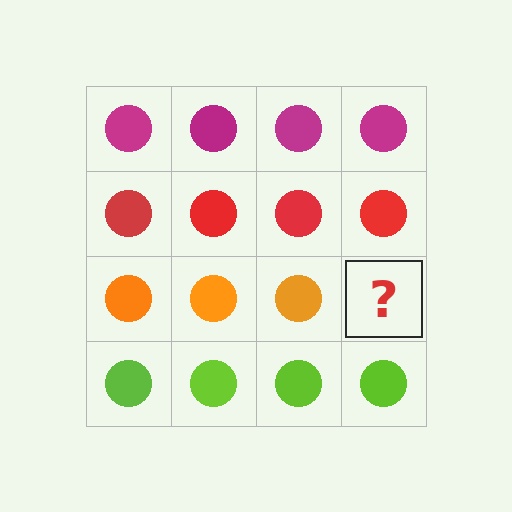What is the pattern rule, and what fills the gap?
The rule is that each row has a consistent color. The gap should be filled with an orange circle.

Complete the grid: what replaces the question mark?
The question mark should be replaced with an orange circle.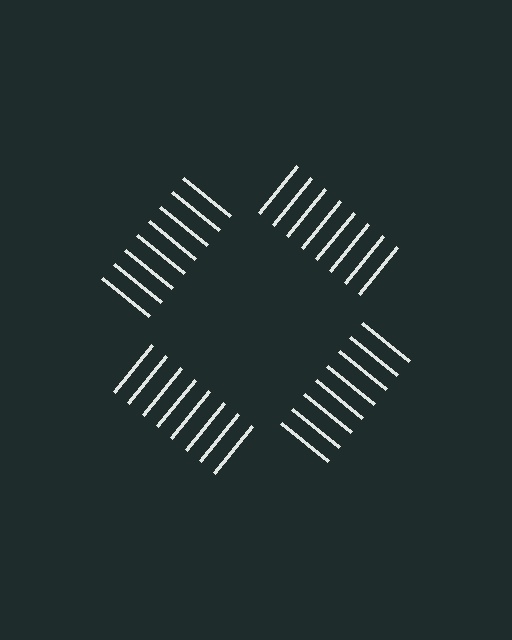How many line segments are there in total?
32 — 8 along each of the 4 edges.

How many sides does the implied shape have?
4 sides — the line-ends trace a square.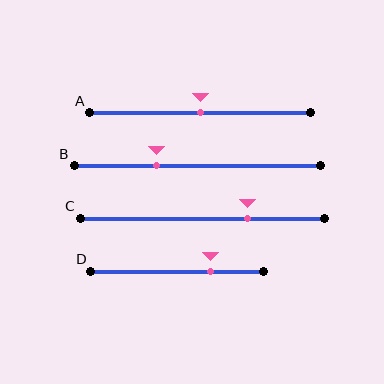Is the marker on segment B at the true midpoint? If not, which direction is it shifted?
No, the marker on segment B is shifted to the left by about 17% of the segment length.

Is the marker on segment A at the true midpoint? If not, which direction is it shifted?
Yes, the marker on segment A is at the true midpoint.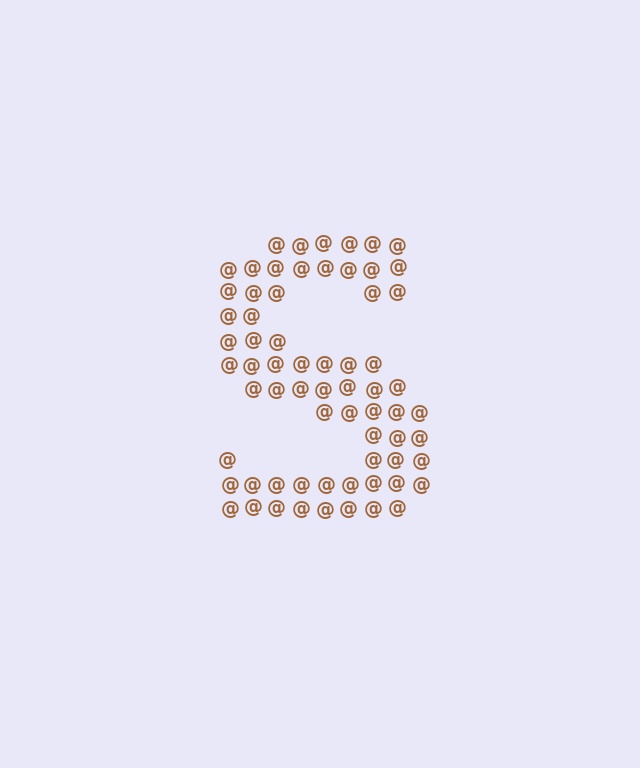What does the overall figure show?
The overall figure shows the letter S.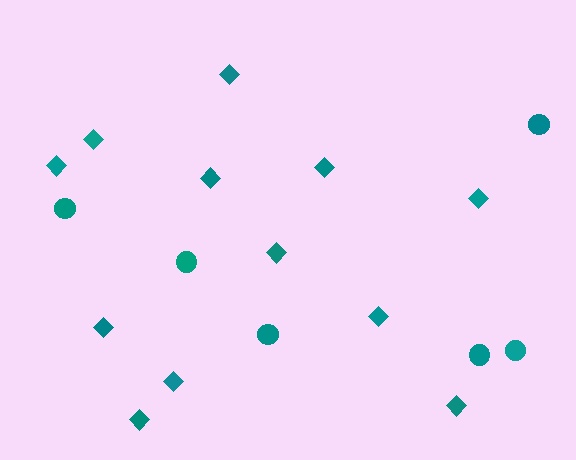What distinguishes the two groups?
There are 2 groups: one group of circles (6) and one group of diamonds (12).